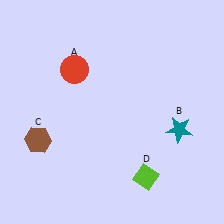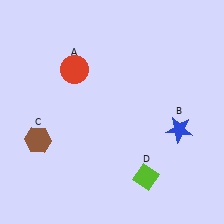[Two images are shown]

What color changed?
The star (B) changed from teal in Image 1 to blue in Image 2.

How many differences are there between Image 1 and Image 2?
There is 1 difference between the two images.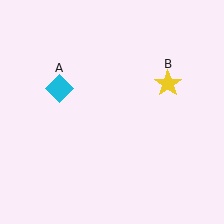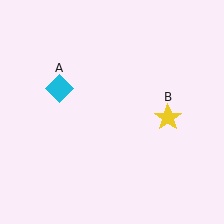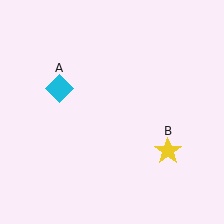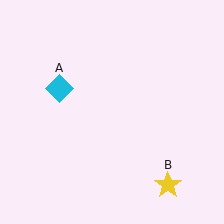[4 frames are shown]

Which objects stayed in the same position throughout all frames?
Cyan diamond (object A) remained stationary.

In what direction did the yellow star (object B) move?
The yellow star (object B) moved down.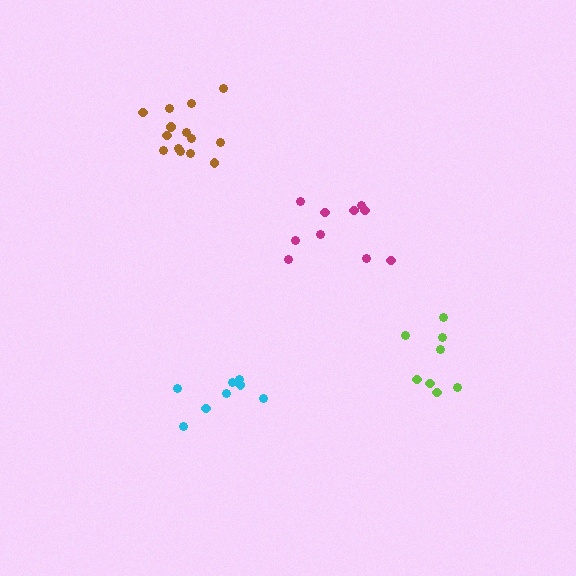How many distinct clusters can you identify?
There are 4 distinct clusters.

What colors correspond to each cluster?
The clusters are colored: cyan, magenta, brown, lime.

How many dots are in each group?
Group 1: 8 dots, Group 2: 10 dots, Group 3: 14 dots, Group 4: 8 dots (40 total).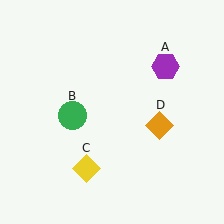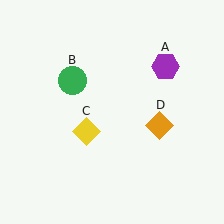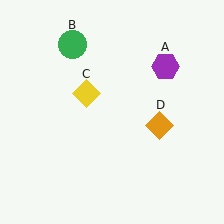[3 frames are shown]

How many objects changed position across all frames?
2 objects changed position: green circle (object B), yellow diamond (object C).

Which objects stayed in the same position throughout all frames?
Purple hexagon (object A) and orange diamond (object D) remained stationary.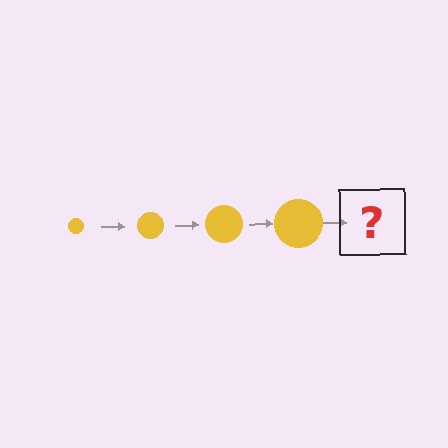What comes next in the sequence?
The next element should be a yellow circle, larger than the previous one.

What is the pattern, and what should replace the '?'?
The pattern is that the circle gets progressively larger each step. The '?' should be a yellow circle, larger than the previous one.